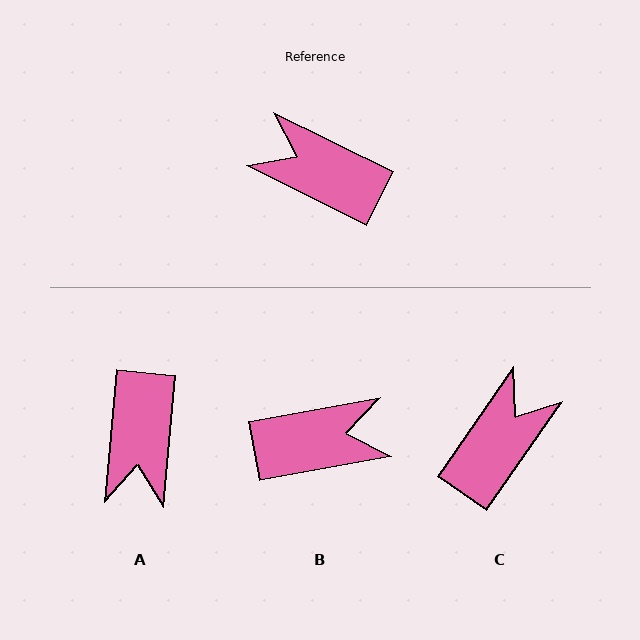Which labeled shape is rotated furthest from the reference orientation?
B, about 143 degrees away.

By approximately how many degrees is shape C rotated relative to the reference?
Approximately 98 degrees clockwise.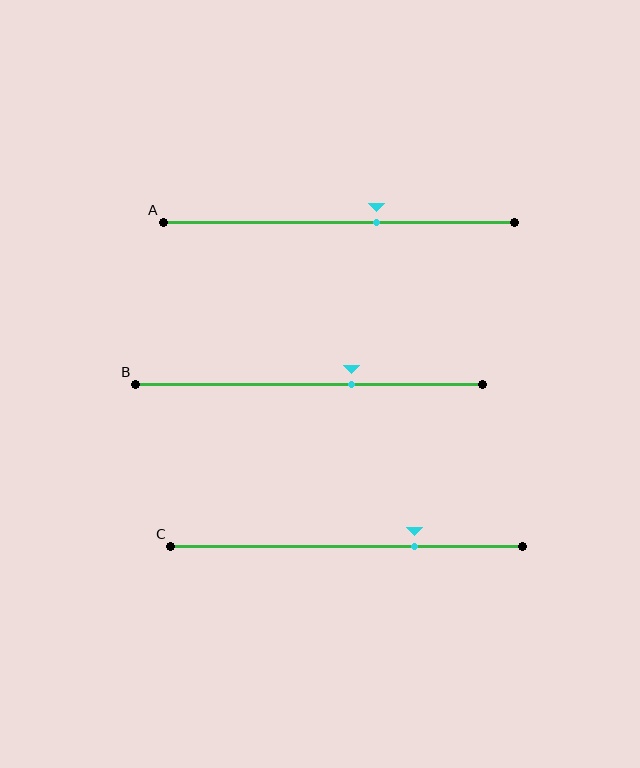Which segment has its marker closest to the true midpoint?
Segment A has its marker closest to the true midpoint.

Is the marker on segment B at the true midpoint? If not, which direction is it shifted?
No, the marker on segment B is shifted to the right by about 12% of the segment length.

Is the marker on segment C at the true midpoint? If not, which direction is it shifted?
No, the marker on segment C is shifted to the right by about 19% of the segment length.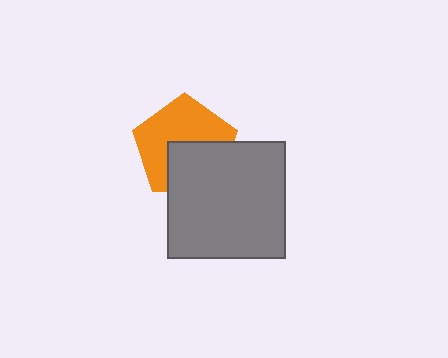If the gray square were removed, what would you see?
You would see the complete orange pentagon.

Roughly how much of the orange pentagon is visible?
About half of it is visible (roughly 60%).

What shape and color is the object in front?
The object in front is a gray square.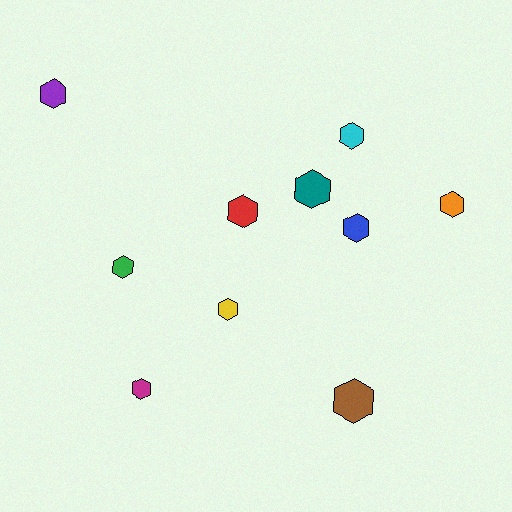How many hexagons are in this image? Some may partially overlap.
There are 10 hexagons.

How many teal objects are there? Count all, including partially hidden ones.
There is 1 teal object.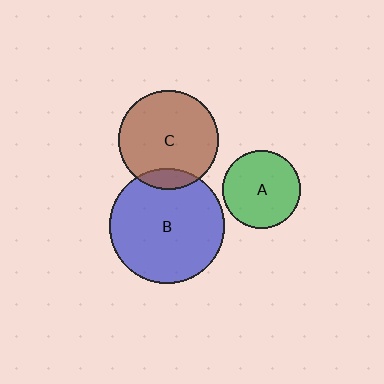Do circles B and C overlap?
Yes.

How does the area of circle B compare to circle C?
Approximately 1.4 times.